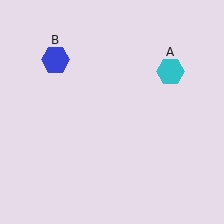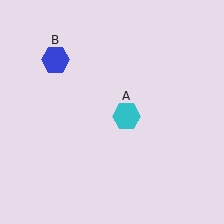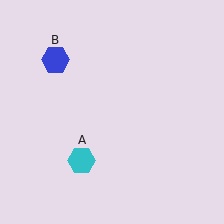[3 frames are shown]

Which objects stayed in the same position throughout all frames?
Blue hexagon (object B) remained stationary.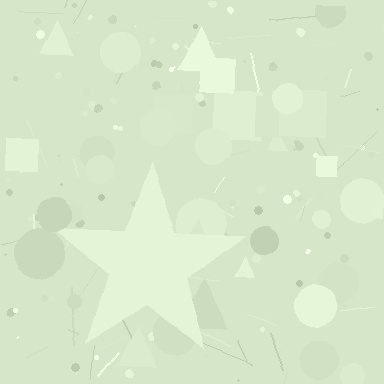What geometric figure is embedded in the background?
A star is embedded in the background.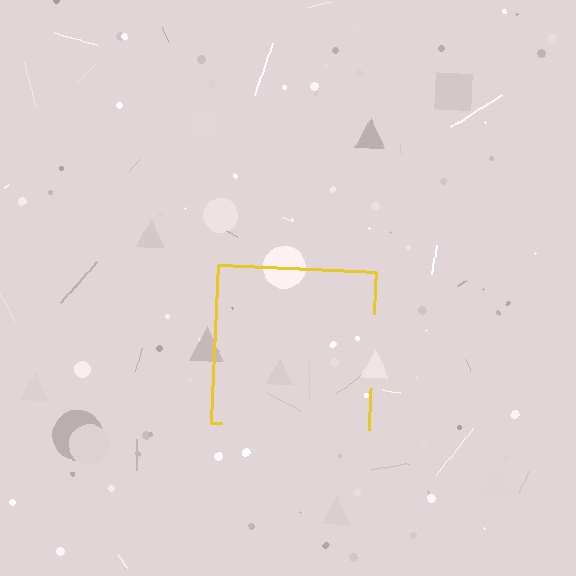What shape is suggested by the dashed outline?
The dashed outline suggests a square.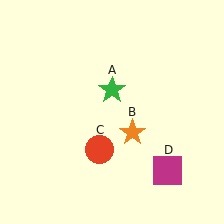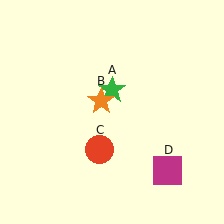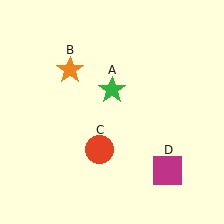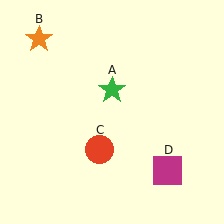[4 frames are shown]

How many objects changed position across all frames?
1 object changed position: orange star (object B).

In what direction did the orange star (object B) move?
The orange star (object B) moved up and to the left.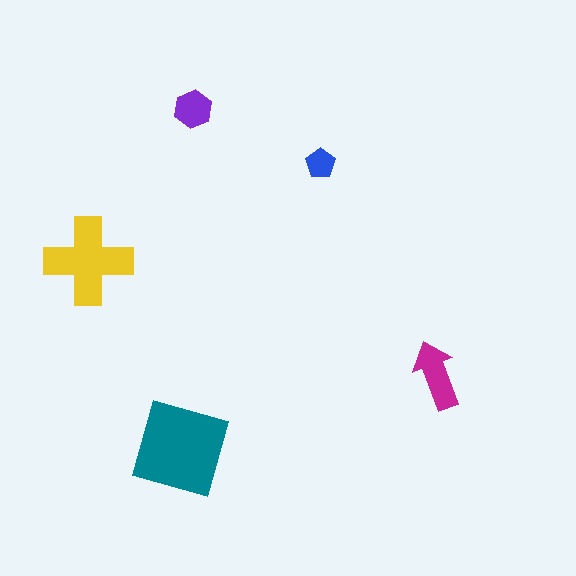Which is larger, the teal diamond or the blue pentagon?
The teal diamond.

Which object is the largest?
The teal diamond.